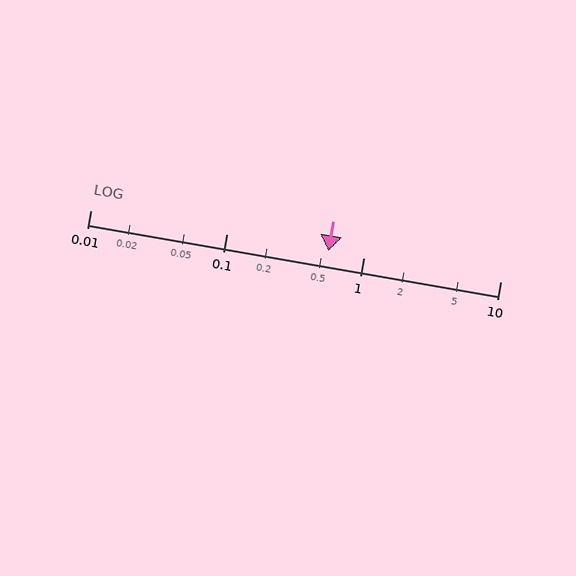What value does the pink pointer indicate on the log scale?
The pointer indicates approximately 0.55.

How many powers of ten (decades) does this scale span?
The scale spans 3 decades, from 0.01 to 10.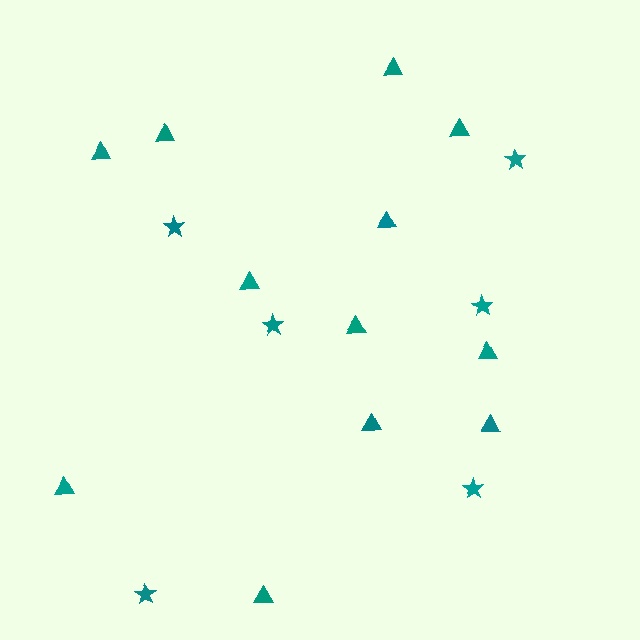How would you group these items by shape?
There are 2 groups: one group of triangles (12) and one group of stars (6).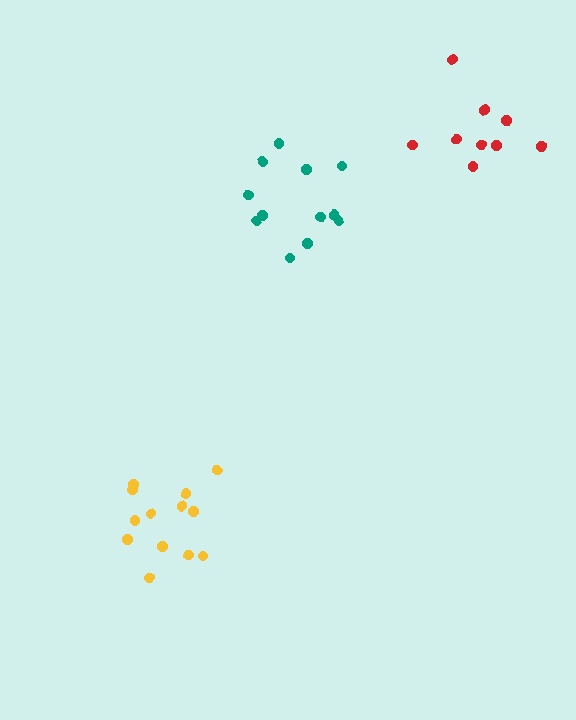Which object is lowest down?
The yellow cluster is bottommost.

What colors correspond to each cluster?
The clusters are colored: red, yellow, teal.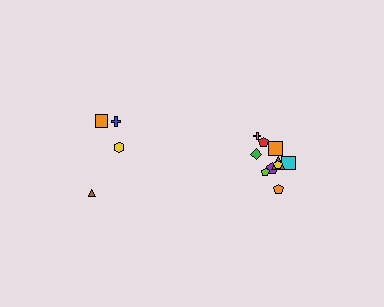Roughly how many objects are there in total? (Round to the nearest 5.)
Roughly 15 objects in total.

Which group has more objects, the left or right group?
The right group.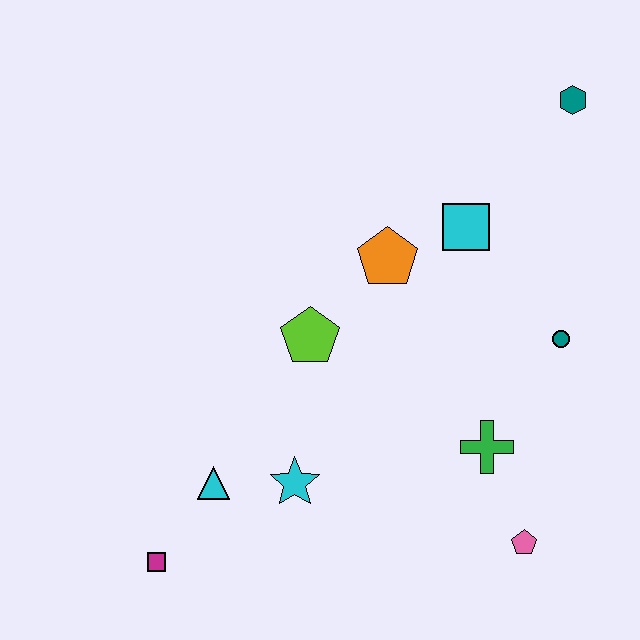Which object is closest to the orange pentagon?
The cyan square is closest to the orange pentagon.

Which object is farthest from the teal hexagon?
The magenta square is farthest from the teal hexagon.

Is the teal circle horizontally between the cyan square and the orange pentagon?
No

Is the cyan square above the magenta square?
Yes